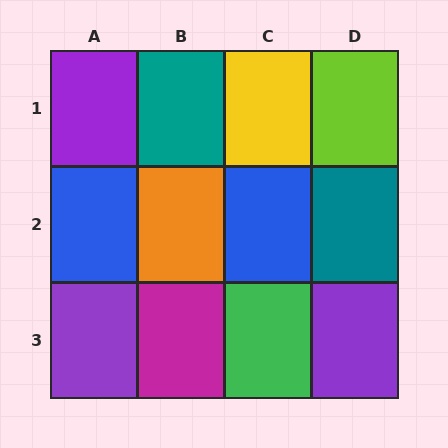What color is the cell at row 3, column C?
Green.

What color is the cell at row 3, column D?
Purple.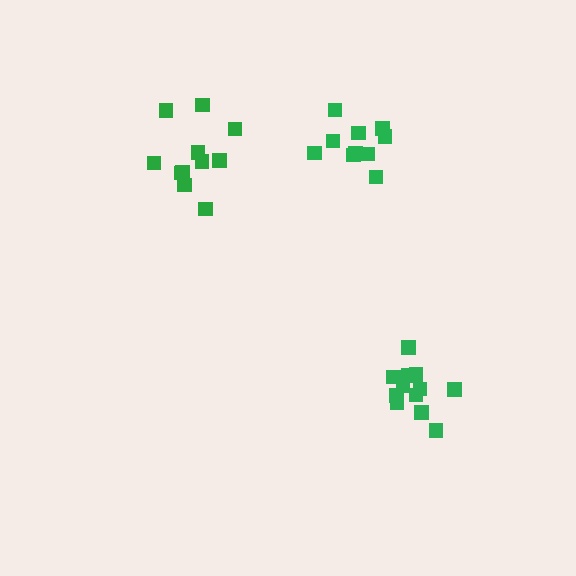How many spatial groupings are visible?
There are 3 spatial groupings.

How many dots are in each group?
Group 1: 10 dots, Group 2: 11 dots, Group 3: 13 dots (34 total).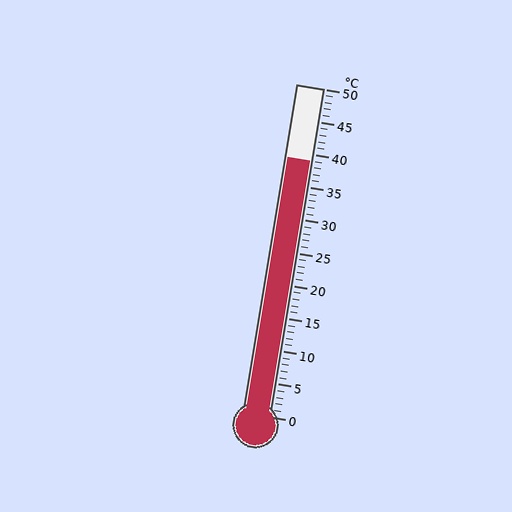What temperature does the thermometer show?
The thermometer shows approximately 39°C.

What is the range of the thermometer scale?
The thermometer scale ranges from 0°C to 50°C.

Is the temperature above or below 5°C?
The temperature is above 5°C.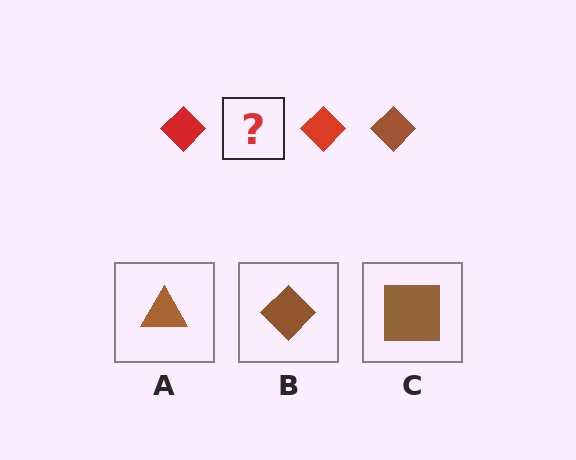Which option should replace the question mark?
Option B.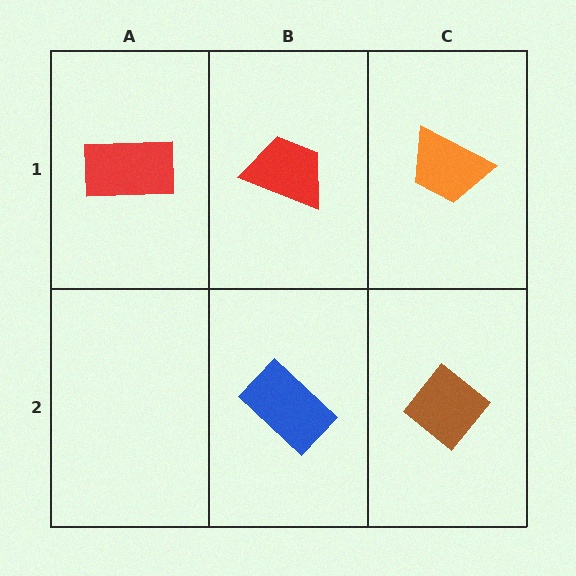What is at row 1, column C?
An orange trapezoid.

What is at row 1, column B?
A red trapezoid.